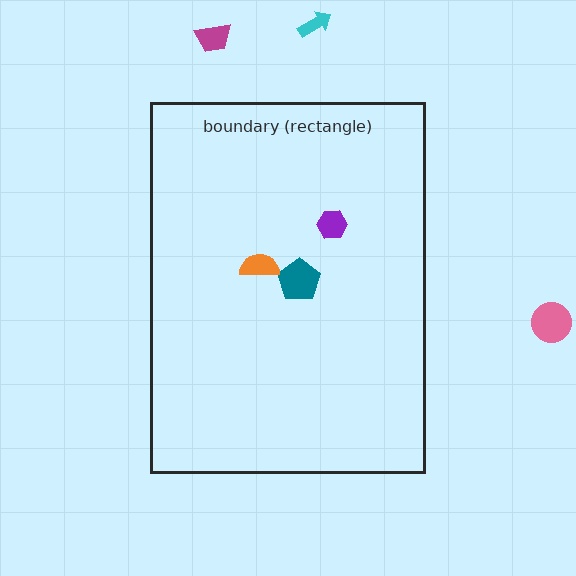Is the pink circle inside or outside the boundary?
Outside.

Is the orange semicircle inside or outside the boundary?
Inside.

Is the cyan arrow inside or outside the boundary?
Outside.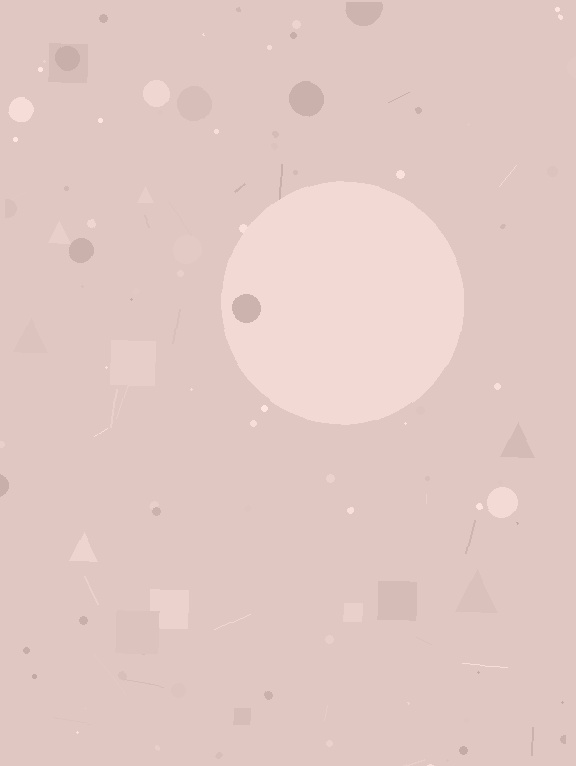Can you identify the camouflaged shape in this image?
The camouflaged shape is a circle.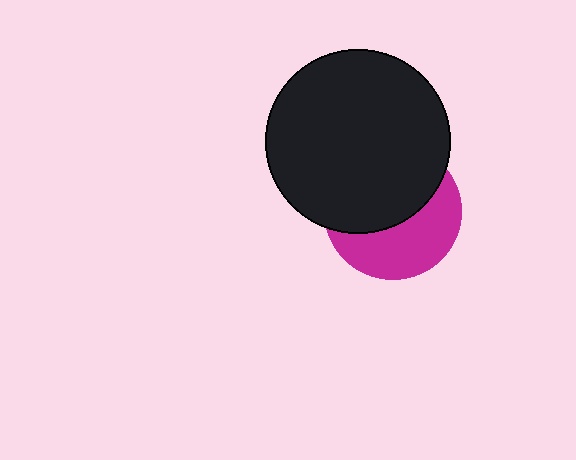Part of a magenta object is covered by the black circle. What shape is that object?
It is a circle.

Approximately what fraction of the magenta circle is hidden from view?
Roughly 55% of the magenta circle is hidden behind the black circle.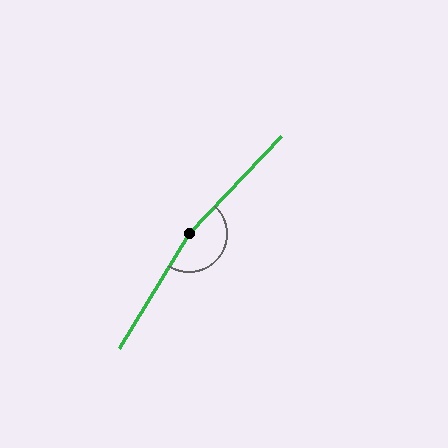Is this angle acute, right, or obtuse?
It is obtuse.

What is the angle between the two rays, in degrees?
Approximately 168 degrees.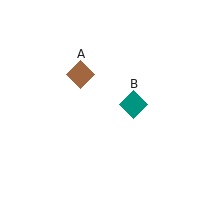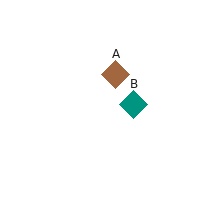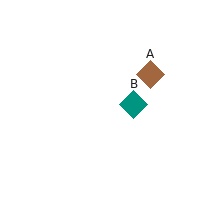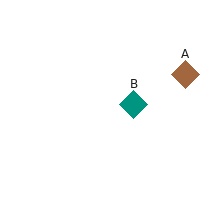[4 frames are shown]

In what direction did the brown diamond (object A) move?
The brown diamond (object A) moved right.